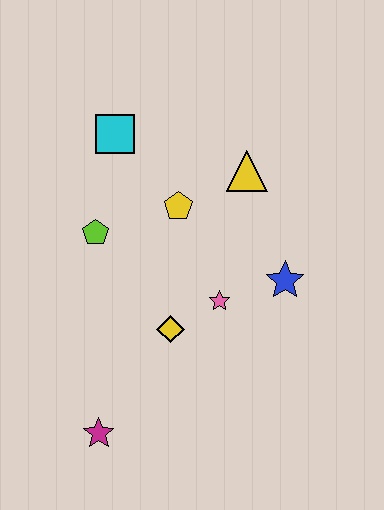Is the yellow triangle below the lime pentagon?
No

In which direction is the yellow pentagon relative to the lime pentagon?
The yellow pentagon is to the right of the lime pentagon.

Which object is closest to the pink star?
The yellow diamond is closest to the pink star.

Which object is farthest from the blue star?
The magenta star is farthest from the blue star.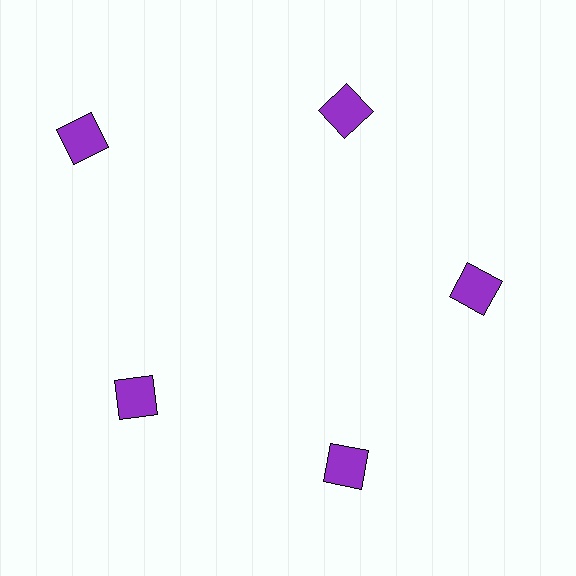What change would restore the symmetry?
The symmetry would be restored by moving it inward, back onto the ring so that all 5 squares sit at equal angles and equal distance from the center.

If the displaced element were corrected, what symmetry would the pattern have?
It would have 5-fold rotational symmetry — the pattern would map onto itself every 72 degrees.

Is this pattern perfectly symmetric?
No. The 5 purple squares are arranged in a ring, but one element near the 10 o'clock position is pushed outward from the center, breaking the 5-fold rotational symmetry.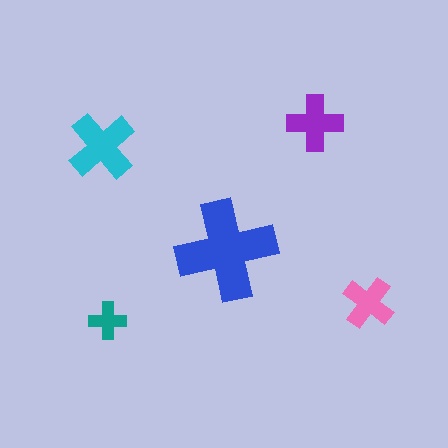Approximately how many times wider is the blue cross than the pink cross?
About 2 times wider.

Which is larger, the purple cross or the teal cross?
The purple one.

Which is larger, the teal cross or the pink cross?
The pink one.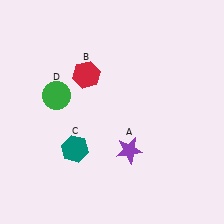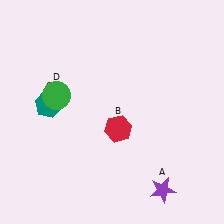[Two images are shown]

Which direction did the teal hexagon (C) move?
The teal hexagon (C) moved up.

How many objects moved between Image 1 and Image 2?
3 objects moved between the two images.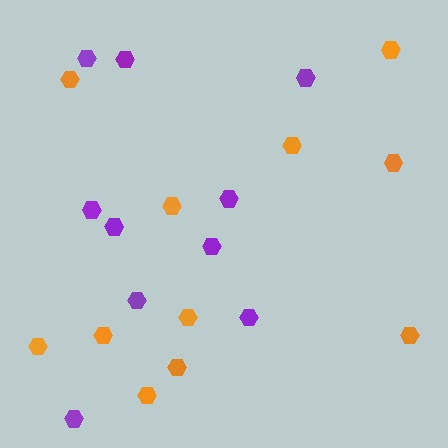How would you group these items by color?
There are 2 groups: one group of purple hexagons (10) and one group of orange hexagons (11).